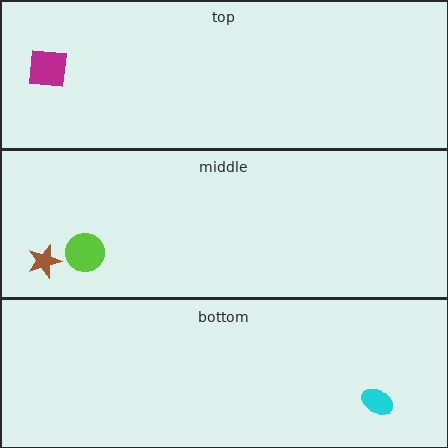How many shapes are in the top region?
1.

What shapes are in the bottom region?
The cyan ellipse.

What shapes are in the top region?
The magenta square.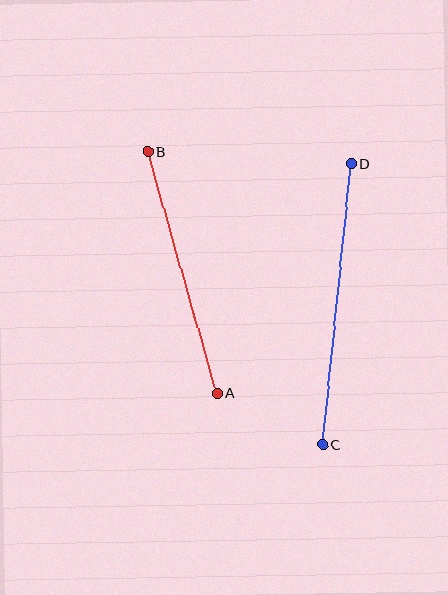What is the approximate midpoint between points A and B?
The midpoint is at approximately (182, 273) pixels.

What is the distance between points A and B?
The distance is approximately 251 pixels.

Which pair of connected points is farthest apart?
Points C and D are farthest apart.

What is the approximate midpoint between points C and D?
The midpoint is at approximately (337, 304) pixels.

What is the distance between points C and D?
The distance is approximately 283 pixels.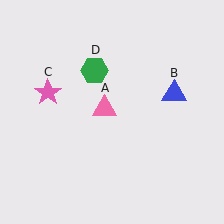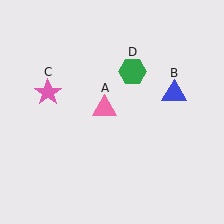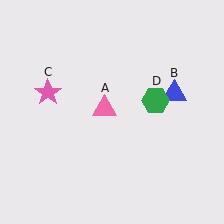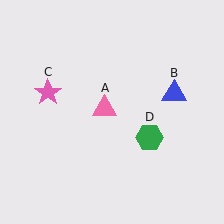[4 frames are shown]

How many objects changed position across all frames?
1 object changed position: green hexagon (object D).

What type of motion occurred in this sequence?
The green hexagon (object D) rotated clockwise around the center of the scene.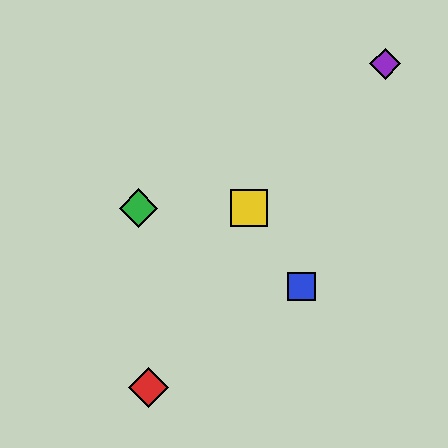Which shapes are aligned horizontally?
The green diamond, the yellow square are aligned horizontally.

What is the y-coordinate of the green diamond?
The green diamond is at y≈208.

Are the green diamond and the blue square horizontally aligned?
No, the green diamond is at y≈208 and the blue square is at y≈287.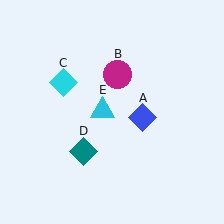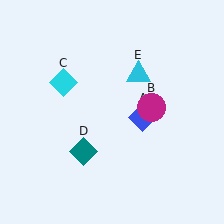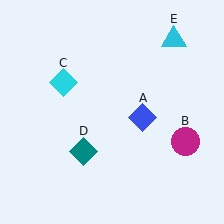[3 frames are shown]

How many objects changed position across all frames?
2 objects changed position: magenta circle (object B), cyan triangle (object E).